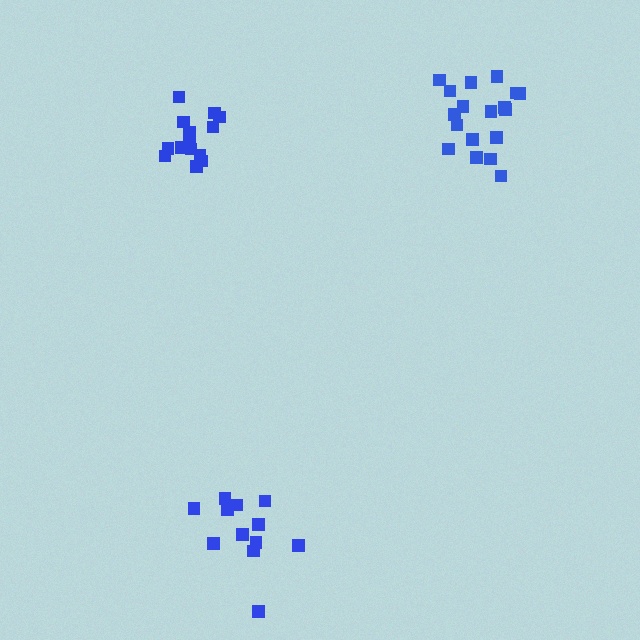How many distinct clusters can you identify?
There are 3 distinct clusters.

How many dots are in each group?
Group 1: 15 dots, Group 2: 18 dots, Group 3: 12 dots (45 total).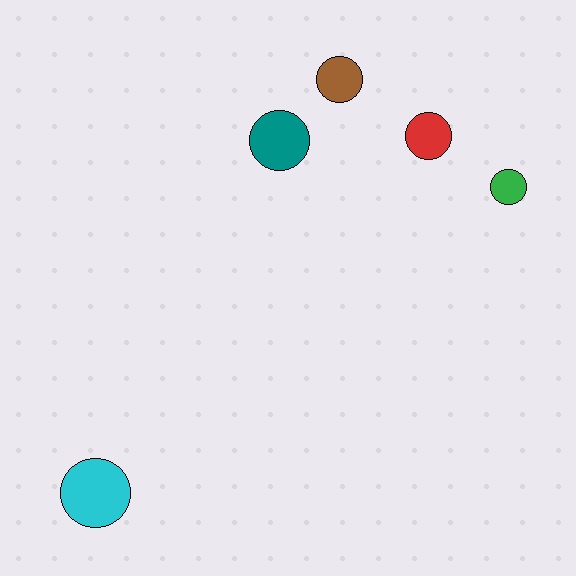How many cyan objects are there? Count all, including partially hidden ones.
There is 1 cyan object.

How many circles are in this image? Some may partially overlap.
There are 5 circles.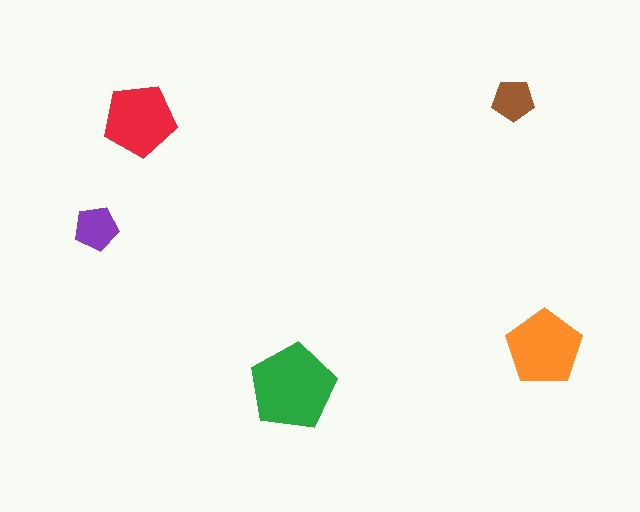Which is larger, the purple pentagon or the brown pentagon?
The purple one.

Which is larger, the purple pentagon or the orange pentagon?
The orange one.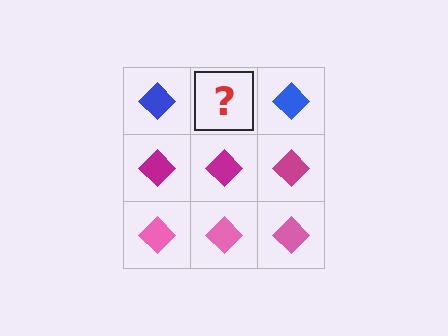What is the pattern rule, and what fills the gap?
The rule is that each row has a consistent color. The gap should be filled with a blue diamond.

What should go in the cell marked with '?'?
The missing cell should contain a blue diamond.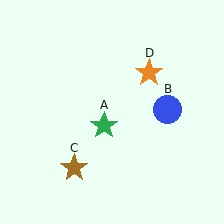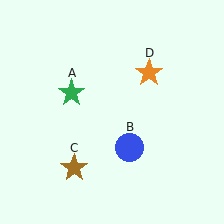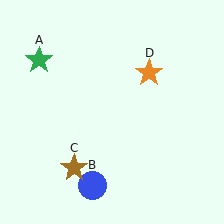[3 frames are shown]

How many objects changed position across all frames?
2 objects changed position: green star (object A), blue circle (object B).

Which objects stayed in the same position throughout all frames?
Brown star (object C) and orange star (object D) remained stationary.